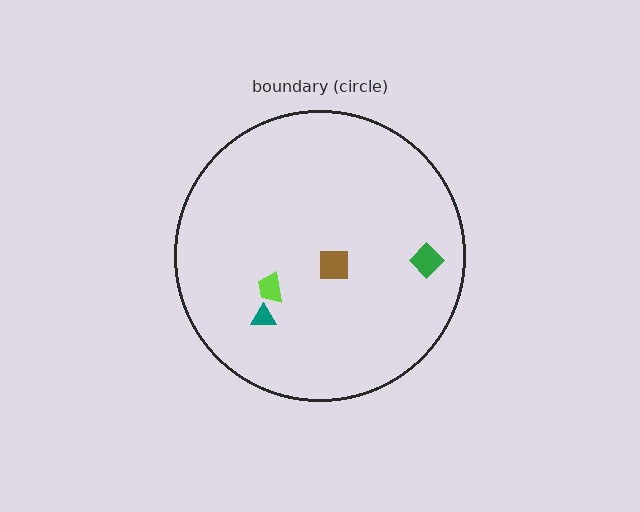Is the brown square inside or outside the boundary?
Inside.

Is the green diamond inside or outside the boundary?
Inside.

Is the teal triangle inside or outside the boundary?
Inside.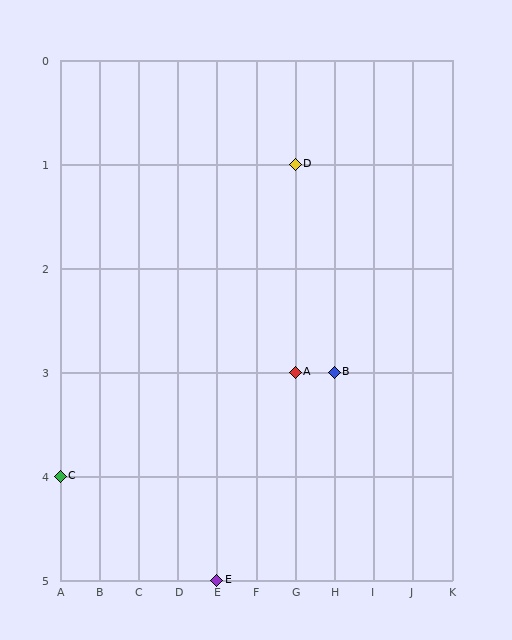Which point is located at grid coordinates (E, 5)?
Point E is at (E, 5).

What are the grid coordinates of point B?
Point B is at grid coordinates (H, 3).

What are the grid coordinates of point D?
Point D is at grid coordinates (G, 1).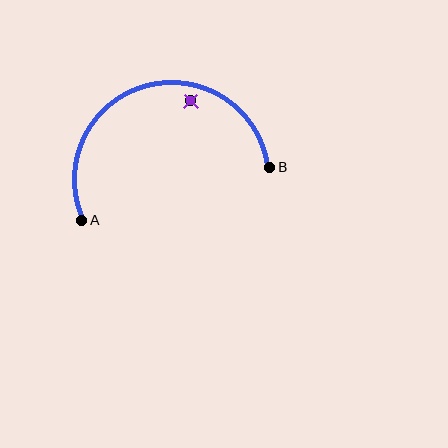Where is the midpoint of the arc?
The arc midpoint is the point on the curve farthest from the straight line joining A and B. It sits above that line.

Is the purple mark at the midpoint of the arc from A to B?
No — the purple mark does not lie on the arc at all. It sits slightly inside the curve.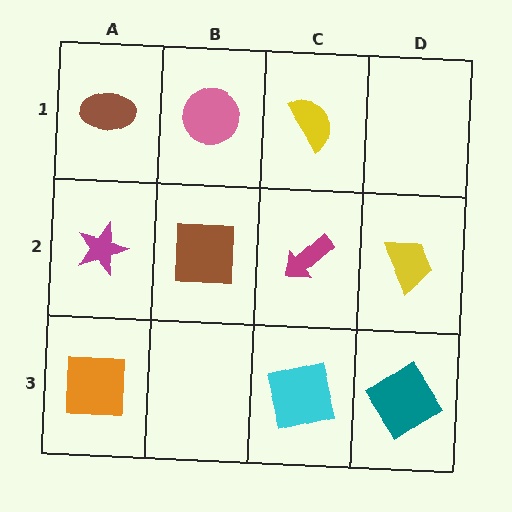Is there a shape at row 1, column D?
No, that cell is empty.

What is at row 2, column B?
A brown square.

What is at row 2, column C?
A magenta arrow.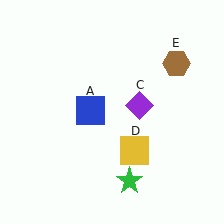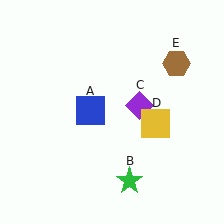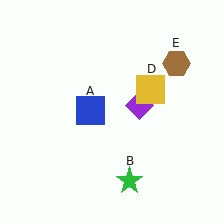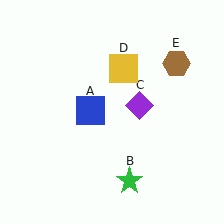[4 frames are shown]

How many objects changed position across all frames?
1 object changed position: yellow square (object D).